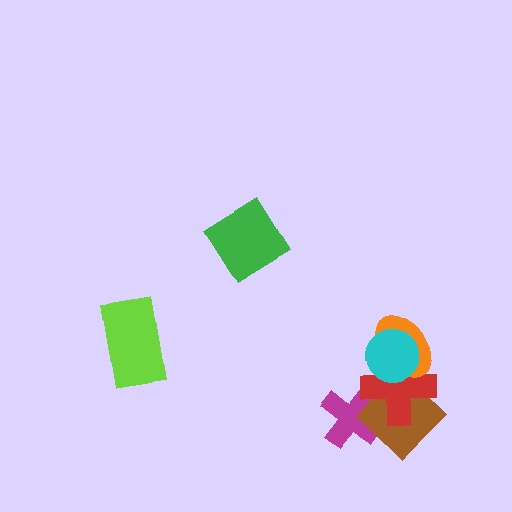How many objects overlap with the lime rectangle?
0 objects overlap with the lime rectangle.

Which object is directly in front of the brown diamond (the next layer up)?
The red cross is directly in front of the brown diamond.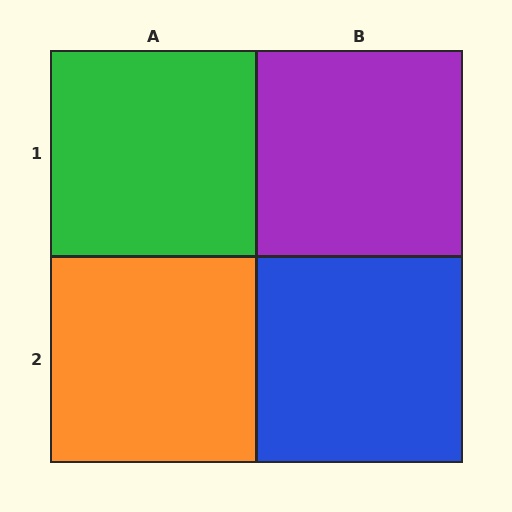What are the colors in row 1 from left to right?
Green, purple.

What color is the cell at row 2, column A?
Orange.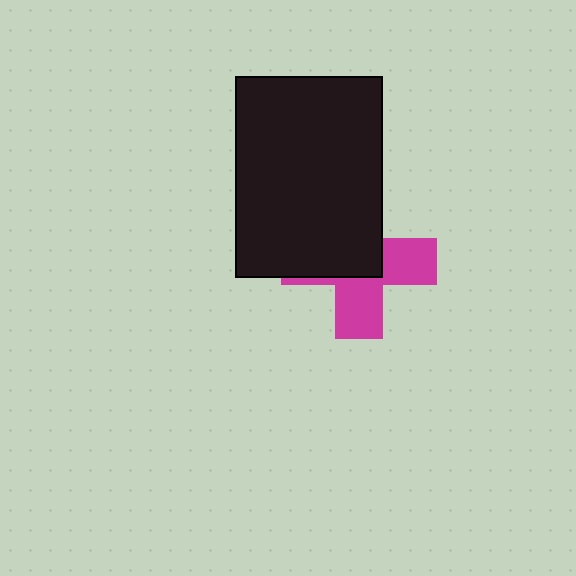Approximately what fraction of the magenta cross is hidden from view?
Roughly 53% of the magenta cross is hidden behind the black rectangle.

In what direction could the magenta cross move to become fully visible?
The magenta cross could move toward the lower-right. That would shift it out from behind the black rectangle entirely.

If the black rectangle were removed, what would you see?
You would see the complete magenta cross.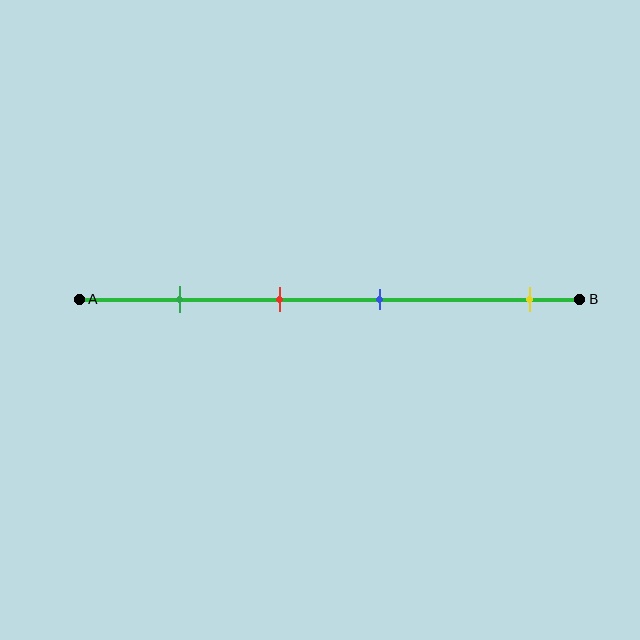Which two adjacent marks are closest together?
The red and blue marks are the closest adjacent pair.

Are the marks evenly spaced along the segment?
No, the marks are not evenly spaced.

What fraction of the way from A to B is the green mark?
The green mark is approximately 20% (0.2) of the way from A to B.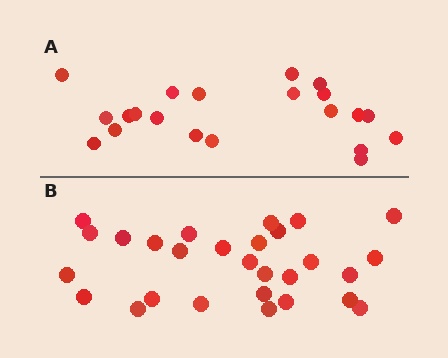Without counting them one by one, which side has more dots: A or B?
Region B (the bottom region) has more dots.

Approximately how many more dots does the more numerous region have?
Region B has roughly 8 or so more dots than region A.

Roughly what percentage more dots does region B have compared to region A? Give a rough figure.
About 35% more.